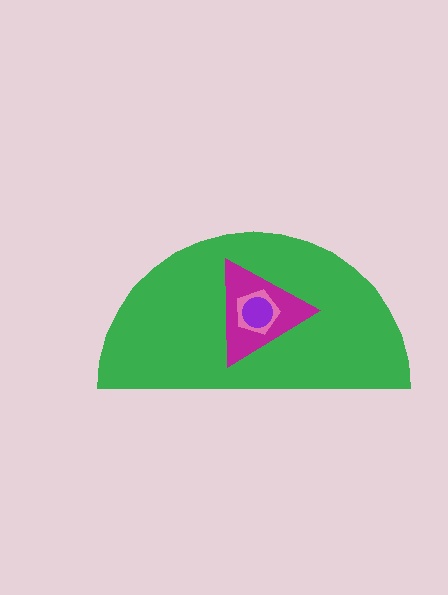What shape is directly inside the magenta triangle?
The pink pentagon.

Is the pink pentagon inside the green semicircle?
Yes.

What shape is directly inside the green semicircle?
The magenta triangle.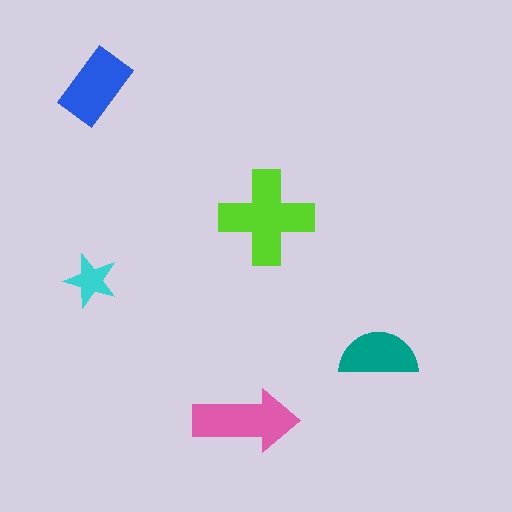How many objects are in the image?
There are 5 objects in the image.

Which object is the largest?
The lime cross.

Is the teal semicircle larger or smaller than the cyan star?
Larger.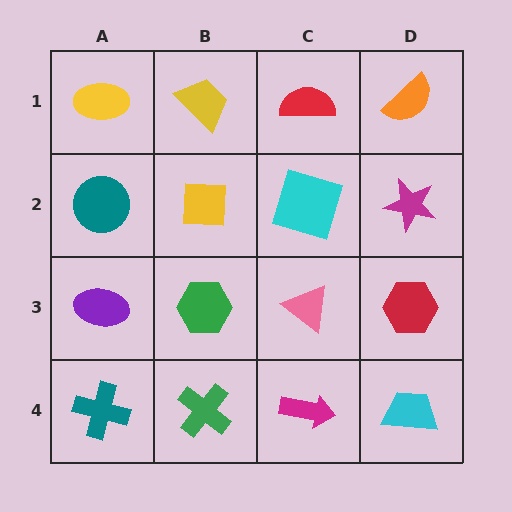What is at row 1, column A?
A yellow ellipse.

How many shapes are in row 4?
4 shapes.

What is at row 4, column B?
A green cross.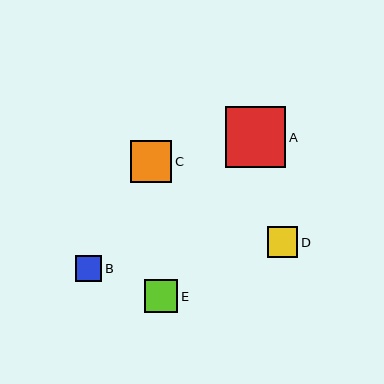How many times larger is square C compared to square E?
Square C is approximately 1.3 times the size of square E.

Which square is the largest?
Square A is the largest with a size of approximately 60 pixels.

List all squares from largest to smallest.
From largest to smallest: A, C, E, D, B.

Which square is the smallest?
Square B is the smallest with a size of approximately 26 pixels.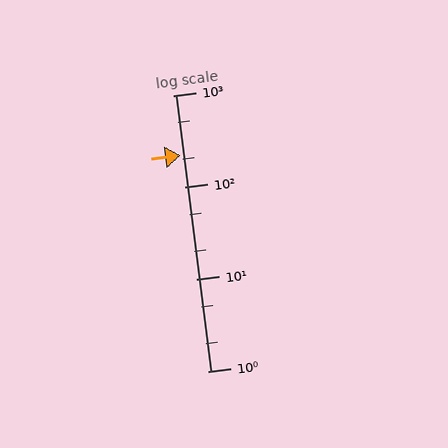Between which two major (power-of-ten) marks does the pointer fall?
The pointer is between 100 and 1000.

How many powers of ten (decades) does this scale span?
The scale spans 3 decades, from 1 to 1000.